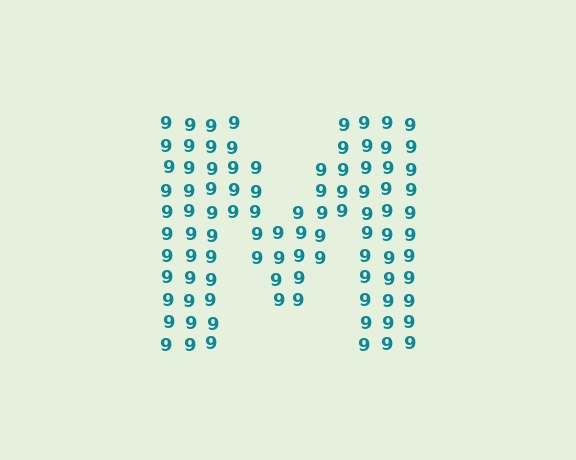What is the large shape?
The large shape is the letter M.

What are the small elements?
The small elements are digit 9's.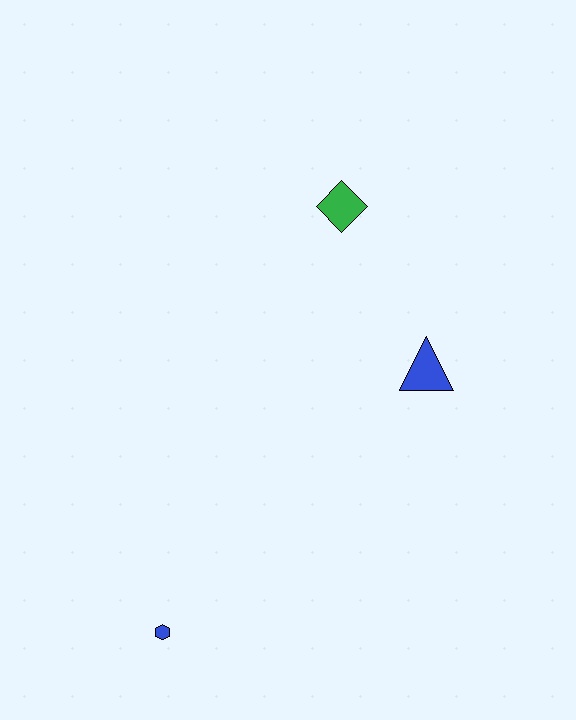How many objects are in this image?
There are 3 objects.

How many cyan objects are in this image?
There are no cyan objects.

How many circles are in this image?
There are no circles.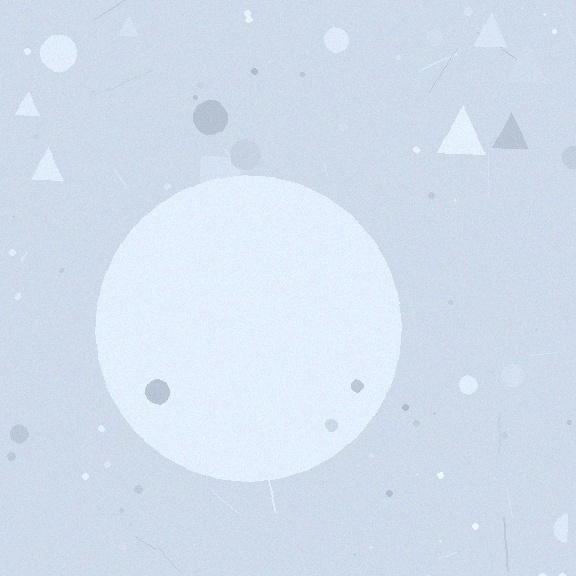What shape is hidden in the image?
A circle is hidden in the image.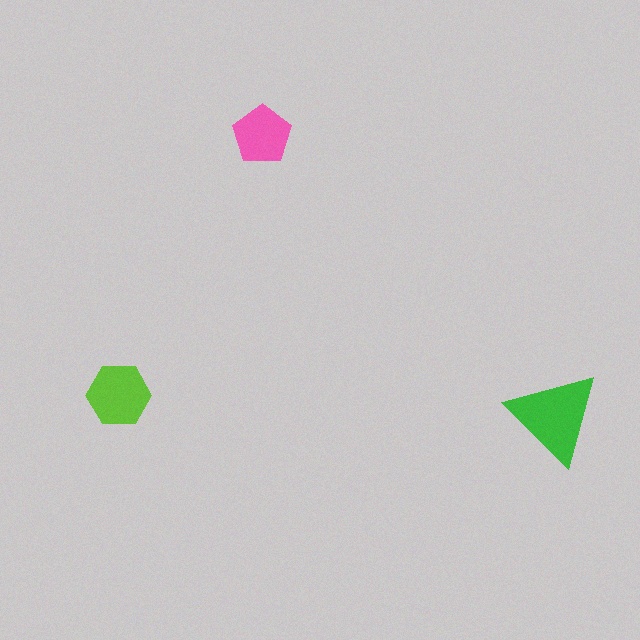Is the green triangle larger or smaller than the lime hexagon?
Larger.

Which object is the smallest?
The pink pentagon.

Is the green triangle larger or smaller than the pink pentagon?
Larger.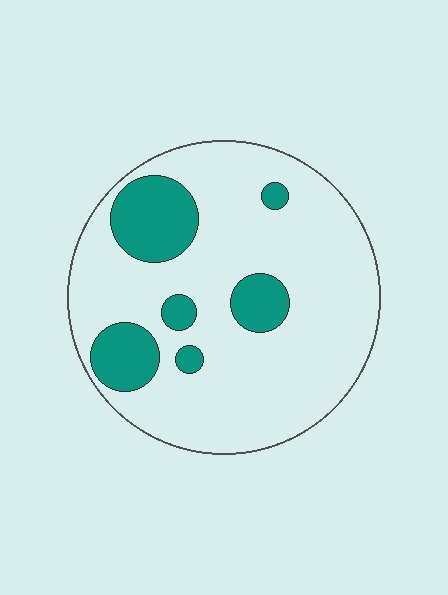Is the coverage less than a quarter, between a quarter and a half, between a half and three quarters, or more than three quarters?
Less than a quarter.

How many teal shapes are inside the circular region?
6.